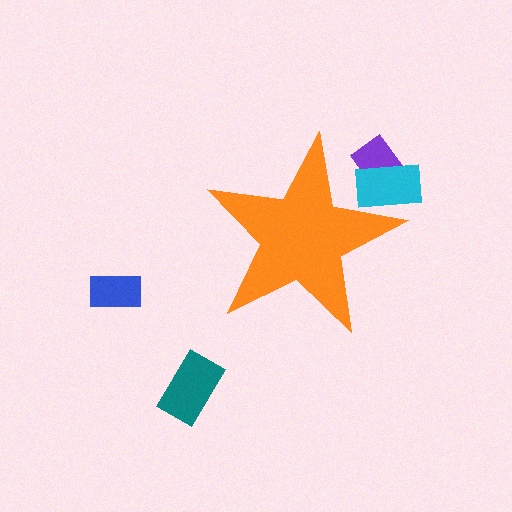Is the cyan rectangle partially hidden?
Yes, the cyan rectangle is partially hidden behind the orange star.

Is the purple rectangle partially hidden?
Yes, the purple rectangle is partially hidden behind the orange star.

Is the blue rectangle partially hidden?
No, the blue rectangle is fully visible.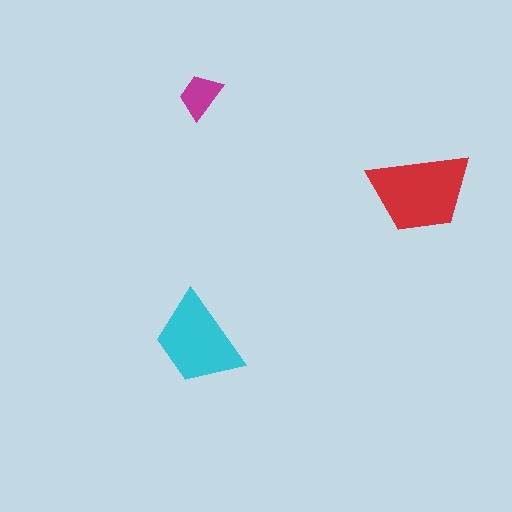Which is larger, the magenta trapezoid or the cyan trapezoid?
The cyan one.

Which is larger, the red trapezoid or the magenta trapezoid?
The red one.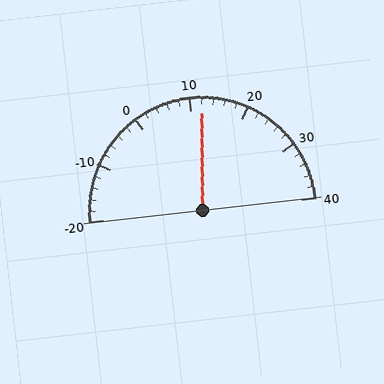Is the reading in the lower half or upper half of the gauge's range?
The reading is in the upper half of the range (-20 to 40).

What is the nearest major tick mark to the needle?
The nearest major tick mark is 10.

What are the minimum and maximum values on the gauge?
The gauge ranges from -20 to 40.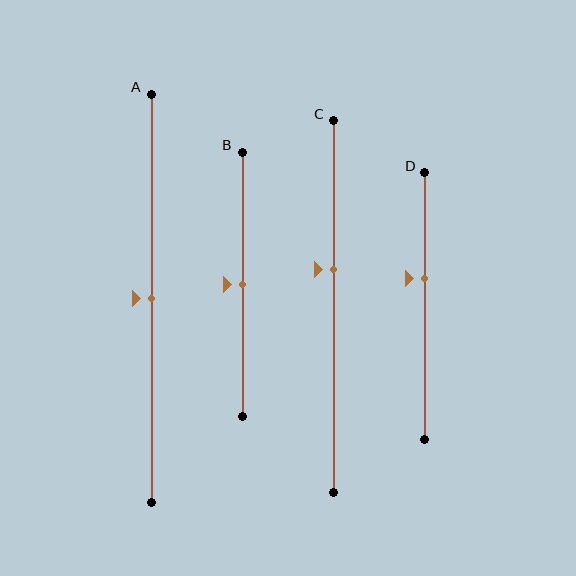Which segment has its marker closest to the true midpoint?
Segment A has its marker closest to the true midpoint.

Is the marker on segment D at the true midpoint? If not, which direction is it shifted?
No, the marker on segment D is shifted upward by about 10% of the segment length.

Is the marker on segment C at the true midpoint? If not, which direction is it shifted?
No, the marker on segment C is shifted upward by about 10% of the segment length.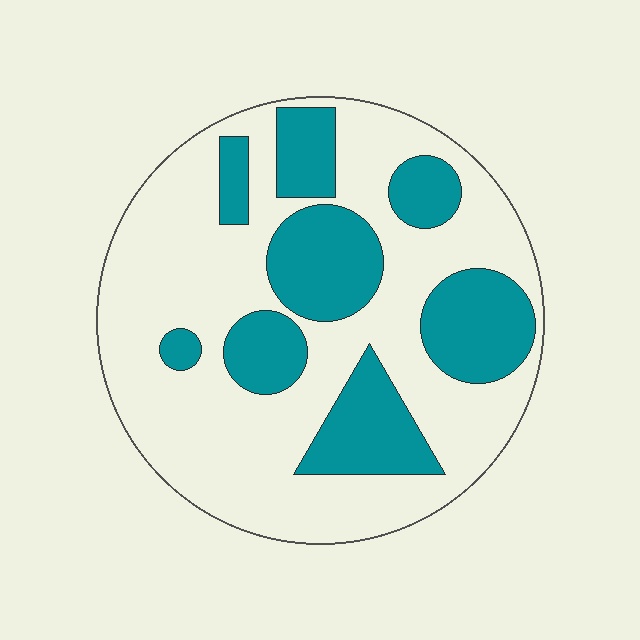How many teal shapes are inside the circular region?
8.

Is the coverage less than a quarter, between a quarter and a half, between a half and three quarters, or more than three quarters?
Between a quarter and a half.